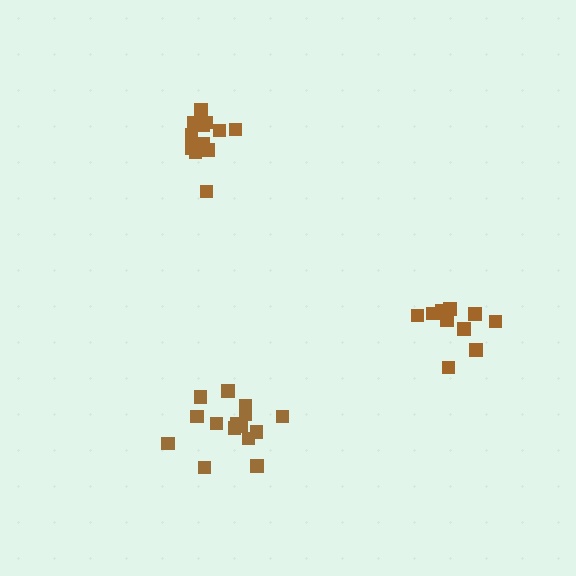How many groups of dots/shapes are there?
There are 3 groups.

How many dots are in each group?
Group 1: 15 dots, Group 2: 11 dots, Group 3: 13 dots (39 total).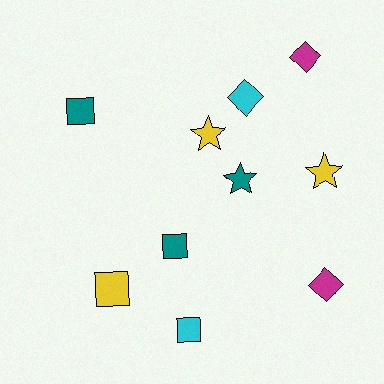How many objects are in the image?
There are 10 objects.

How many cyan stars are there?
There are no cyan stars.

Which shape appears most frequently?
Square, with 4 objects.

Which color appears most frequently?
Teal, with 3 objects.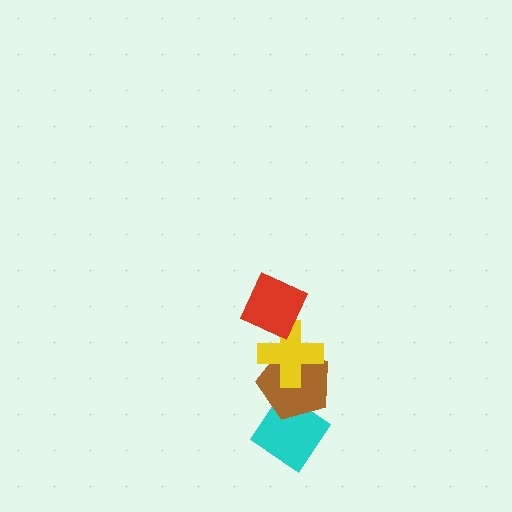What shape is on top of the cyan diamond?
The brown pentagon is on top of the cyan diamond.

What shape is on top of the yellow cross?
The red diamond is on top of the yellow cross.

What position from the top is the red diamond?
The red diamond is 1st from the top.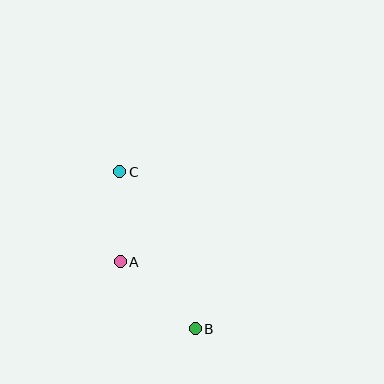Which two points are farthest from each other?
Points B and C are farthest from each other.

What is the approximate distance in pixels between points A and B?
The distance between A and B is approximately 101 pixels.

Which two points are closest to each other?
Points A and C are closest to each other.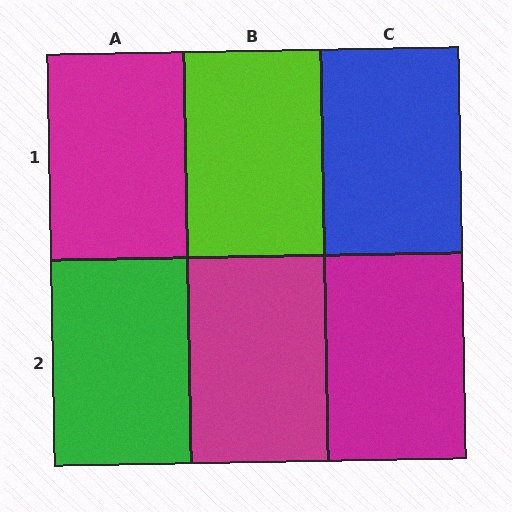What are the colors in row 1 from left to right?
Magenta, lime, blue.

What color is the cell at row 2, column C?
Magenta.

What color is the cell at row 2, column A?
Green.